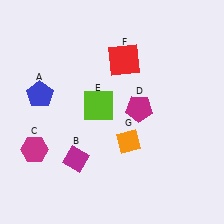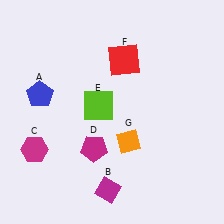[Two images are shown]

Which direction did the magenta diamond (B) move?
The magenta diamond (B) moved right.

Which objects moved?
The objects that moved are: the magenta diamond (B), the magenta pentagon (D).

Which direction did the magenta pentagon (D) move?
The magenta pentagon (D) moved left.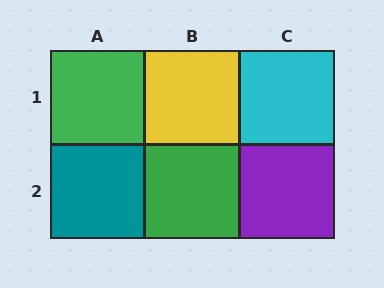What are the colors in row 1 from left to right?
Green, yellow, cyan.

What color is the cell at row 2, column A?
Teal.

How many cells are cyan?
1 cell is cyan.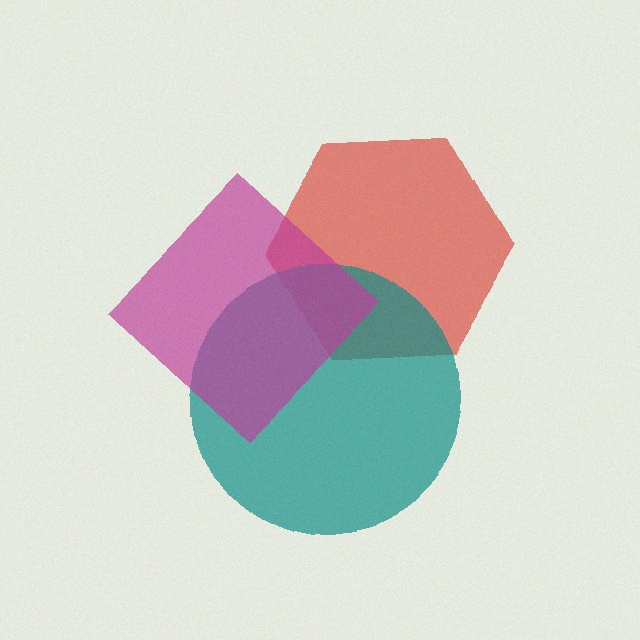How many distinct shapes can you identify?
There are 3 distinct shapes: a red hexagon, a teal circle, a magenta diamond.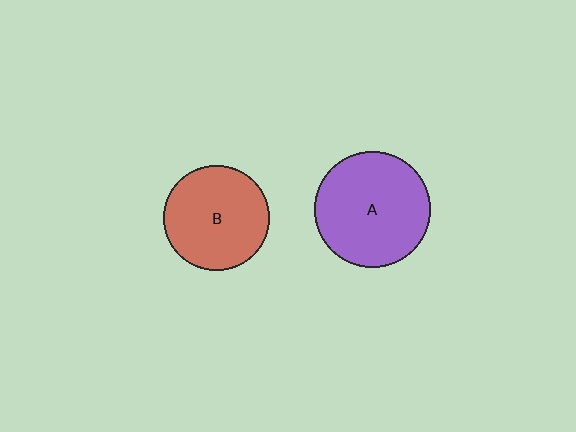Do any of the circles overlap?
No, none of the circles overlap.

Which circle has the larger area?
Circle A (purple).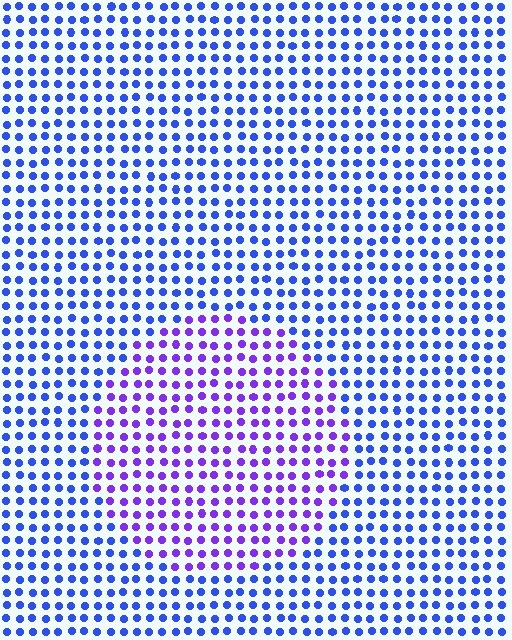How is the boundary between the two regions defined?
The boundary is defined purely by a slight shift in hue (about 38 degrees). Spacing, size, and orientation are identical on both sides.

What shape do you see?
I see a circle.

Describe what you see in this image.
The image is filled with small blue elements in a uniform arrangement. A circle-shaped region is visible where the elements are tinted to a slightly different hue, forming a subtle color boundary.